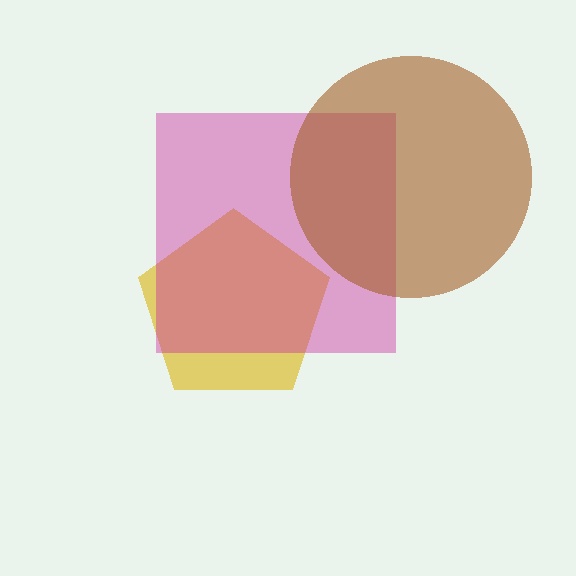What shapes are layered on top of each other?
The layered shapes are: a yellow pentagon, a magenta square, a brown circle.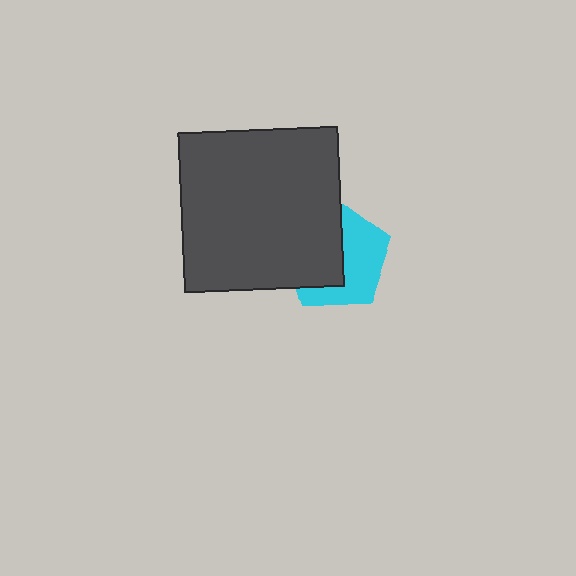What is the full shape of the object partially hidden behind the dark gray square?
The partially hidden object is a cyan pentagon.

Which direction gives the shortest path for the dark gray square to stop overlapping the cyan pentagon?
Moving left gives the shortest separation.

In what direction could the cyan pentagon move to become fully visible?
The cyan pentagon could move right. That would shift it out from behind the dark gray square entirely.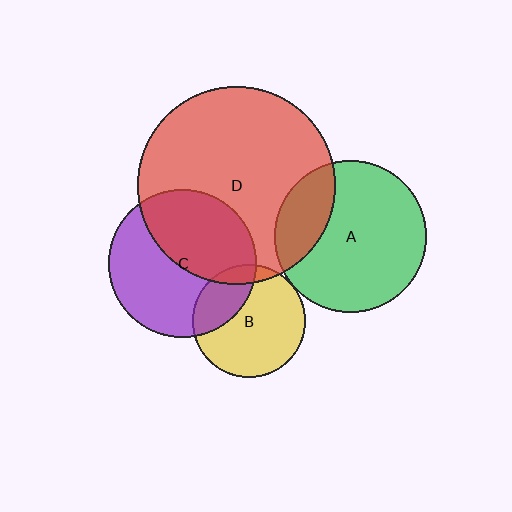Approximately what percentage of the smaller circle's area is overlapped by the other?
Approximately 10%.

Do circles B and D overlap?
Yes.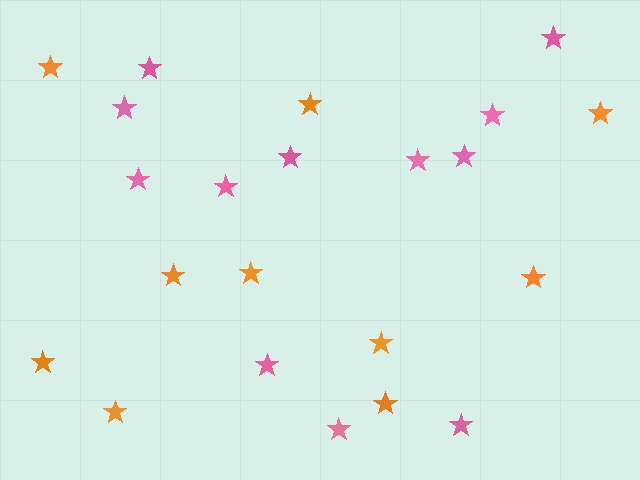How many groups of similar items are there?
There are 2 groups: one group of pink stars (12) and one group of orange stars (10).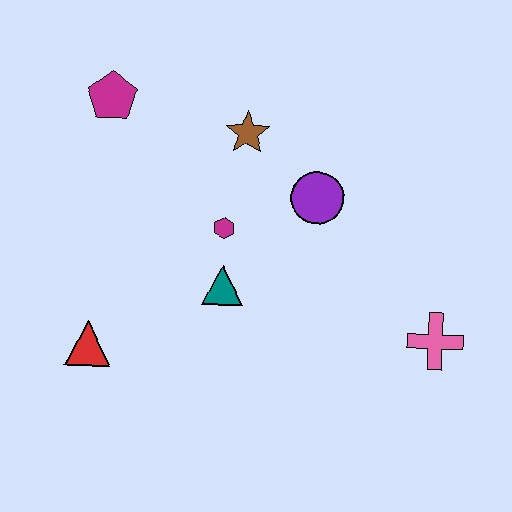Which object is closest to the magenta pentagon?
The brown star is closest to the magenta pentagon.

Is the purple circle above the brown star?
No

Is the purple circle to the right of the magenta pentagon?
Yes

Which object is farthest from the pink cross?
The magenta pentagon is farthest from the pink cross.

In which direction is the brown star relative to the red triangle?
The brown star is above the red triangle.